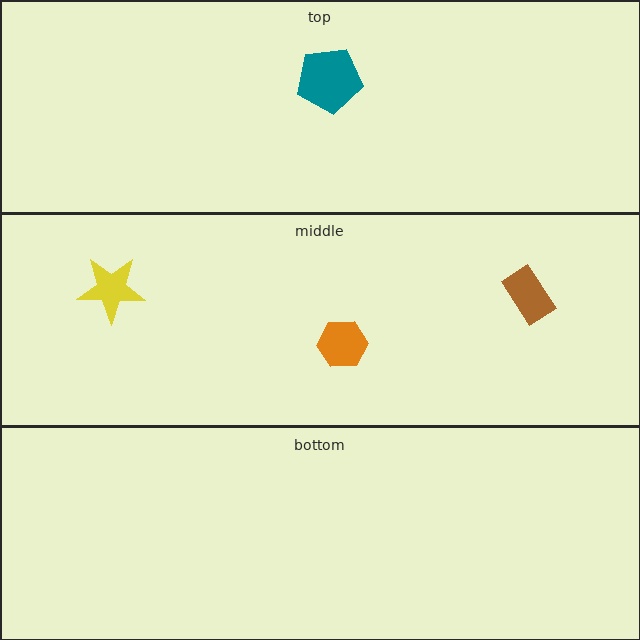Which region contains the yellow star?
The middle region.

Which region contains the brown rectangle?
The middle region.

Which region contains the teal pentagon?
The top region.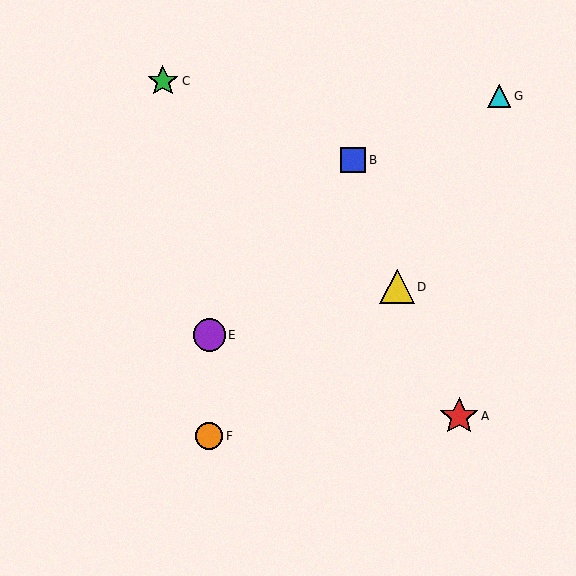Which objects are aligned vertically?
Objects E, F are aligned vertically.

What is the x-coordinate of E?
Object E is at x≈209.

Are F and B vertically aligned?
No, F is at x≈209 and B is at x≈353.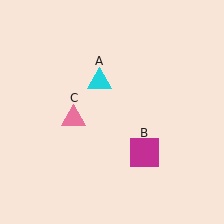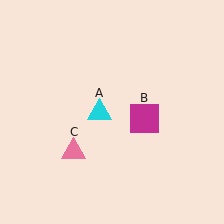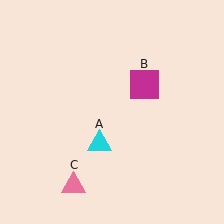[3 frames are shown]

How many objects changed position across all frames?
3 objects changed position: cyan triangle (object A), magenta square (object B), pink triangle (object C).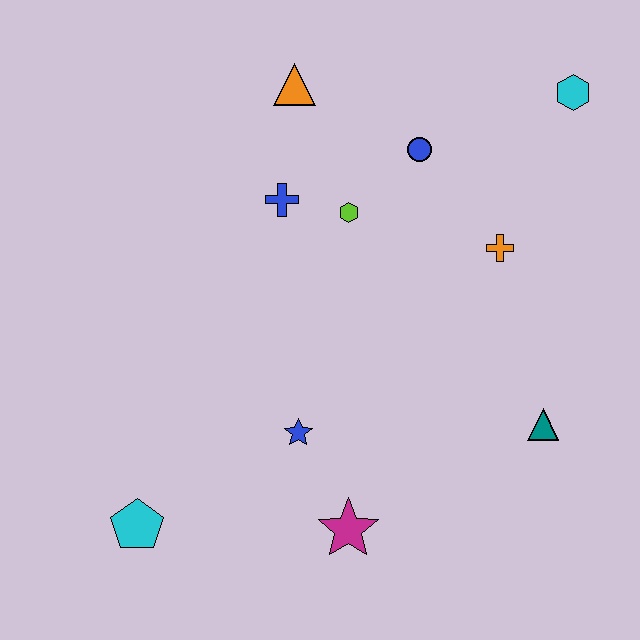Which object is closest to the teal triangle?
The orange cross is closest to the teal triangle.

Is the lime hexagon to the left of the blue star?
No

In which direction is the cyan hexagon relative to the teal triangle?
The cyan hexagon is above the teal triangle.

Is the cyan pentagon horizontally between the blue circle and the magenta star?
No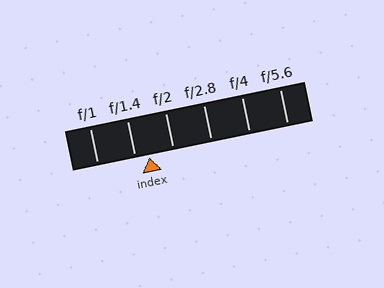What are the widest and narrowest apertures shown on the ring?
The widest aperture shown is f/1 and the narrowest is f/5.6.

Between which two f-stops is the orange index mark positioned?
The index mark is between f/1.4 and f/2.